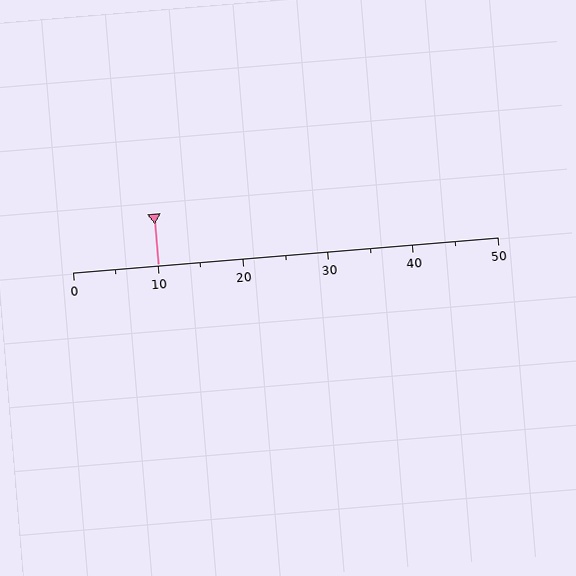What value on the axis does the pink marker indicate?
The marker indicates approximately 10.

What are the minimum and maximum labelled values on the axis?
The axis runs from 0 to 50.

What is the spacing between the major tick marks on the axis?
The major ticks are spaced 10 apart.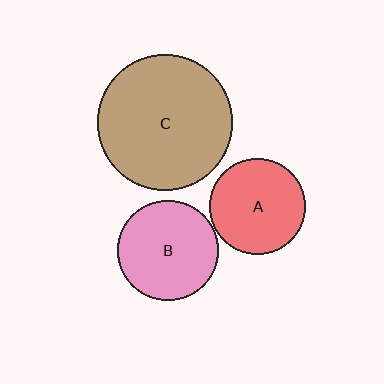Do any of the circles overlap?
No, none of the circles overlap.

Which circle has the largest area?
Circle C (brown).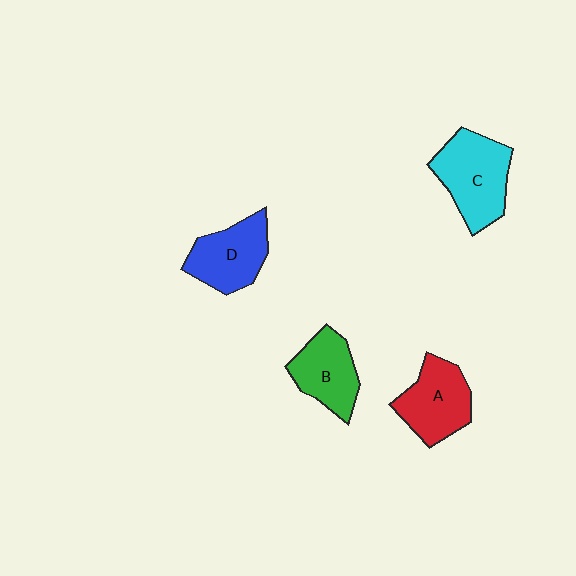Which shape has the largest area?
Shape C (cyan).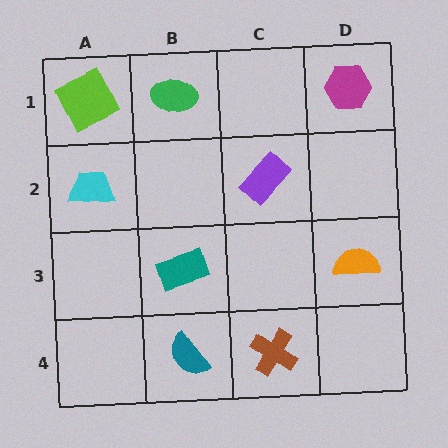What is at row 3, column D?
An orange semicircle.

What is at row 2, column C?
A purple rectangle.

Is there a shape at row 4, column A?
No, that cell is empty.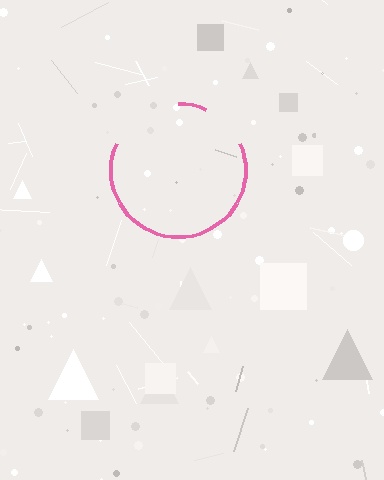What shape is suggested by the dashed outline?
The dashed outline suggests a circle.